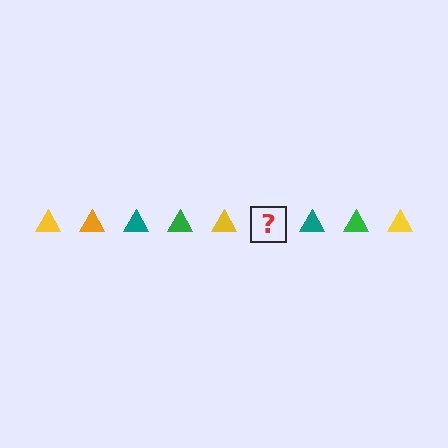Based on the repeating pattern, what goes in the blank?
The blank should be an orange triangle.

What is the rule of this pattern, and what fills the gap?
The rule is that the pattern cycles through yellow, orange, teal, green triangles. The gap should be filled with an orange triangle.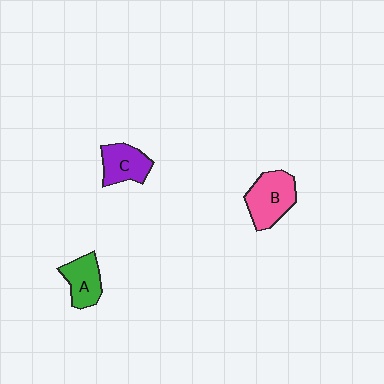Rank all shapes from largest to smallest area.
From largest to smallest: B (pink), C (purple), A (green).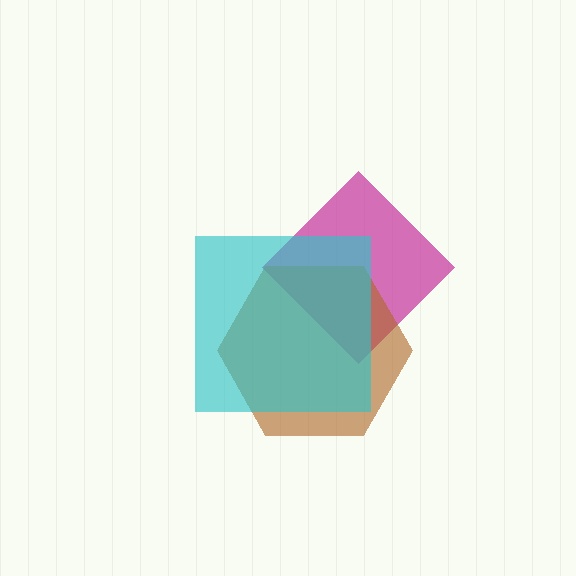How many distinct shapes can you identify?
There are 3 distinct shapes: a magenta diamond, a brown hexagon, a cyan square.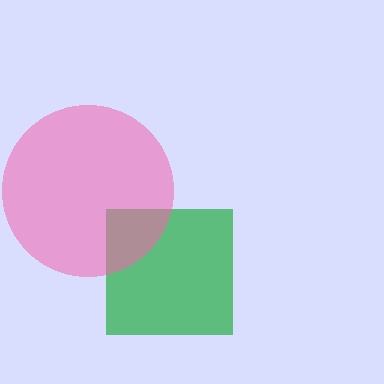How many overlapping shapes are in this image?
There are 2 overlapping shapes in the image.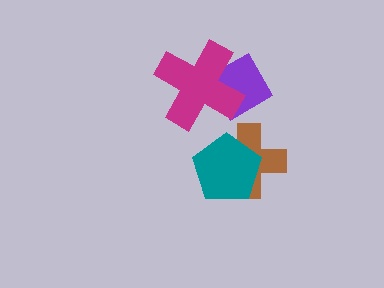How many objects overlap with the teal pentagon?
1 object overlaps with the teal pentagon.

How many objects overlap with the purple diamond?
1 object overlaps with the purple diamond.